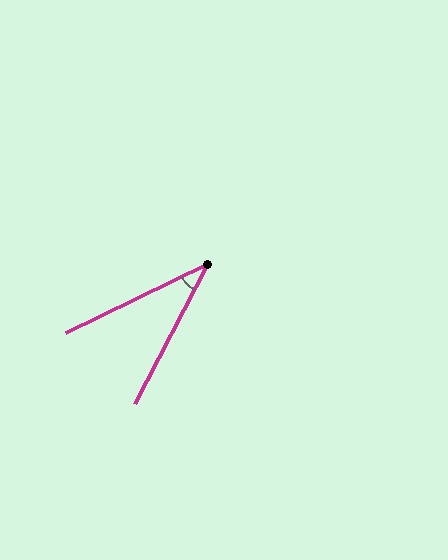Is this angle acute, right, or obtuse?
It is acute.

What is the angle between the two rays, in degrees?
Approximately 37 degrees.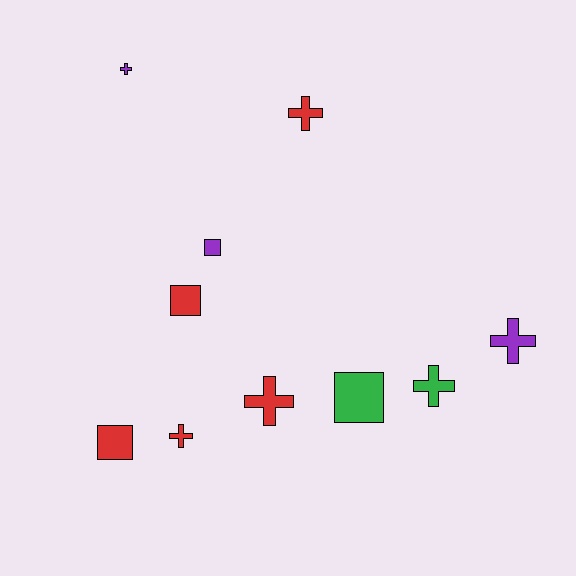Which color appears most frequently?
Red, with 5 objects.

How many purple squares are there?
There is 1 purple square.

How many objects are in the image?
There are 10 objects.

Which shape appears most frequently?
Cross, with 6 objects.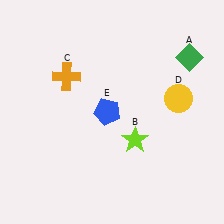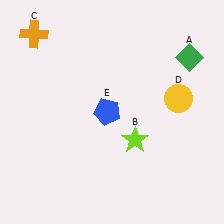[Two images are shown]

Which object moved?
The orange cross (C) moved up.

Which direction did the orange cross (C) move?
The orange cross (C) moved up.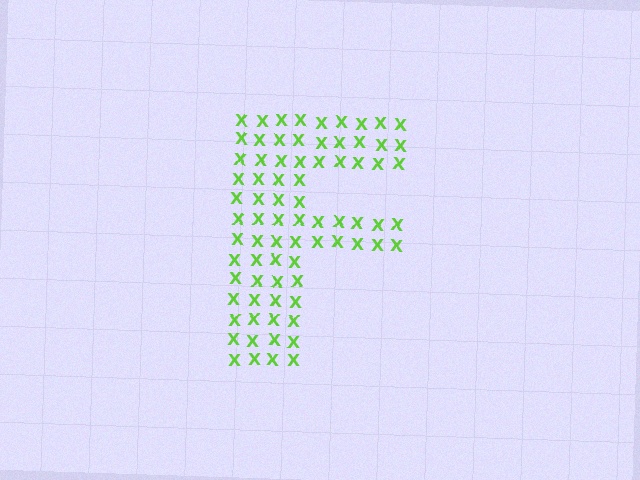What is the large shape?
The large shape is the letter F.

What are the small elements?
The small elements are letter X's.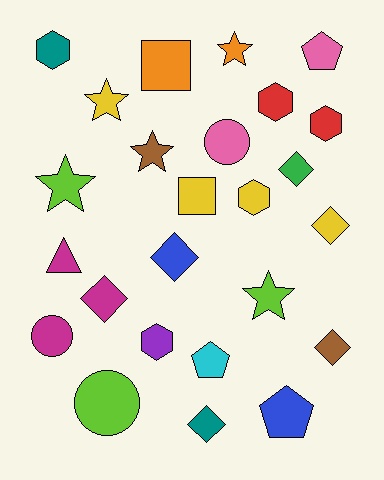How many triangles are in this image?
There is 1 triangle.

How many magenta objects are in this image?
There are 3 magenta objects.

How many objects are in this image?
There are 25 objects.